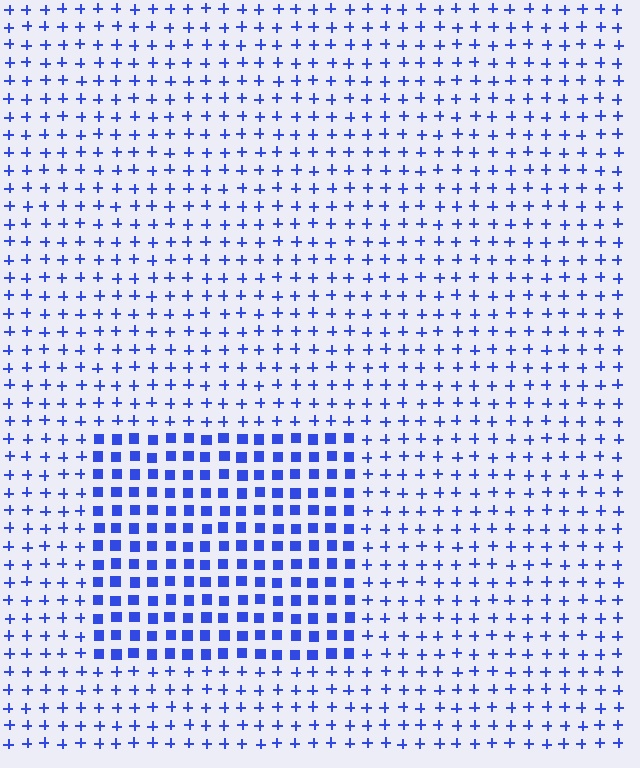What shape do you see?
I see a rectangle.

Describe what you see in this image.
The image is filled with small blue elements arranged in a uniform grid. A rectangle-shaped region contains squares, while the surrounding area contains plus signs. The boundary is defined purely by the change in element shape.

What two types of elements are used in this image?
The image uses squares inside the rectangle region and plus signs outside it.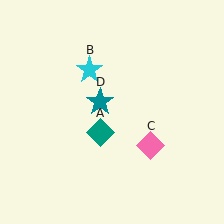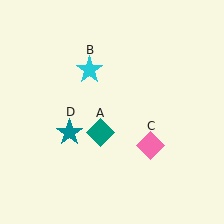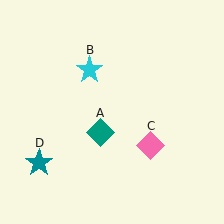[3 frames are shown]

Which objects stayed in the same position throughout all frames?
Teal diamond (object A) and cyan star (object B) and pink diamond (object C) remained stationary.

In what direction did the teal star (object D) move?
The teal star (object D) moved down and to the left.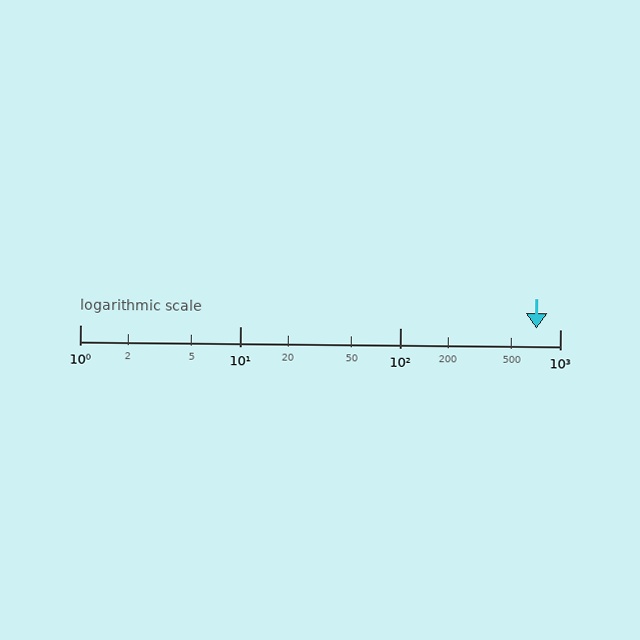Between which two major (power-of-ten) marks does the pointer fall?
The pointer is between 100 and 1000.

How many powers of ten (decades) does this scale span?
The scale spans 3 decades, from 1 to 1000.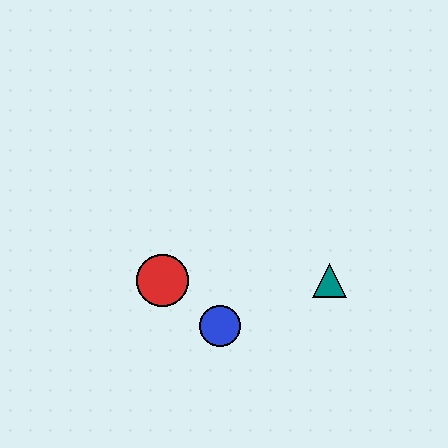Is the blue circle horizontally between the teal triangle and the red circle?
Yes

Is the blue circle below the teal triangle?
Yes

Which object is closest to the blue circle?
The red circle is closest to the blue circle.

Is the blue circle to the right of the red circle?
Yes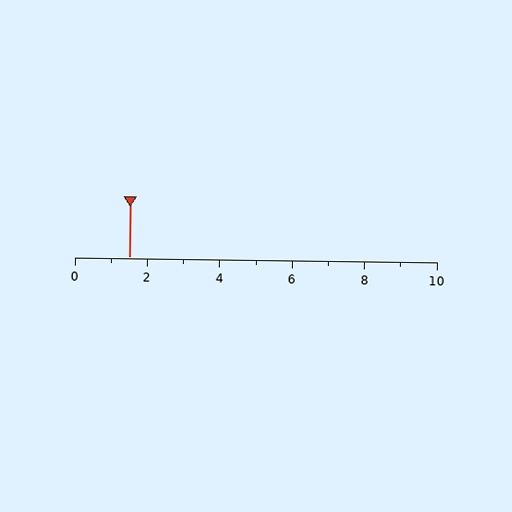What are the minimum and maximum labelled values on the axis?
The axis runs from 0 to 10.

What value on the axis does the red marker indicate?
The marker indicates approximately 1.5.